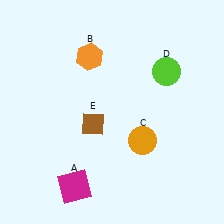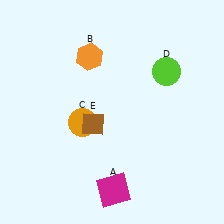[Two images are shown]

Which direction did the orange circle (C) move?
The orange circle (C) moved left.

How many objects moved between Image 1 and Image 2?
2 objects moved between the two images.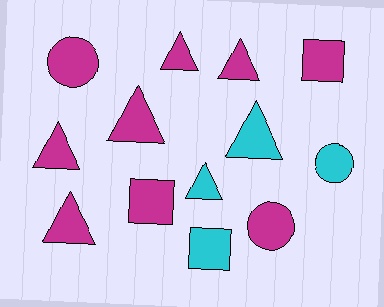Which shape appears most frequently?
Triangle, with 7 objects.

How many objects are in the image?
There are 13 objects.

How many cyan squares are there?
There is 1 cyan square.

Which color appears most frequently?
Magenta, with 9 objects.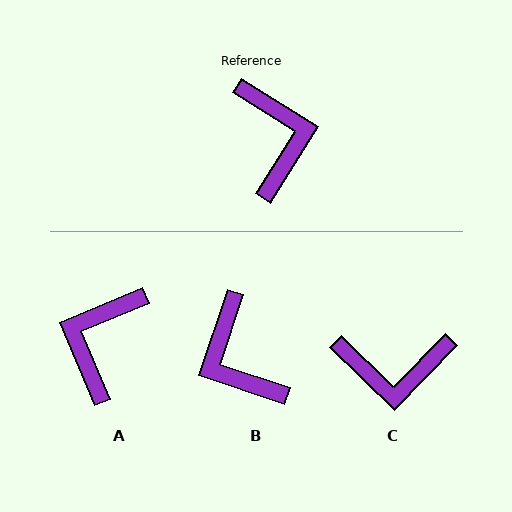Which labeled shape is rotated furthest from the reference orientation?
B, about 166 degrees away.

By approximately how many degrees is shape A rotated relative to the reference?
Approximately 145 degrees counter-clockwise.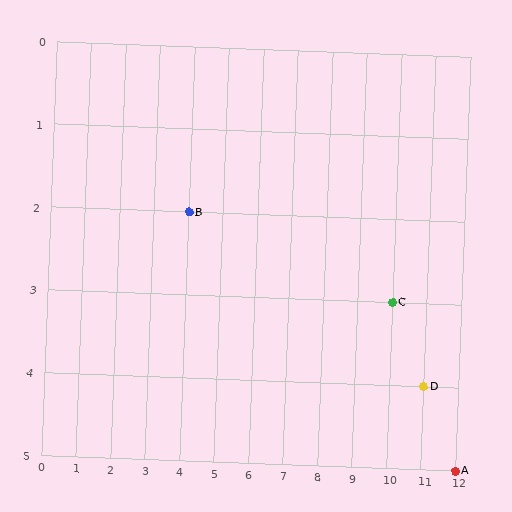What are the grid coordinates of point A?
Point A is at grid coordinates (12, 5).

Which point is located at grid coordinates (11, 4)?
Point D is at (11, 4).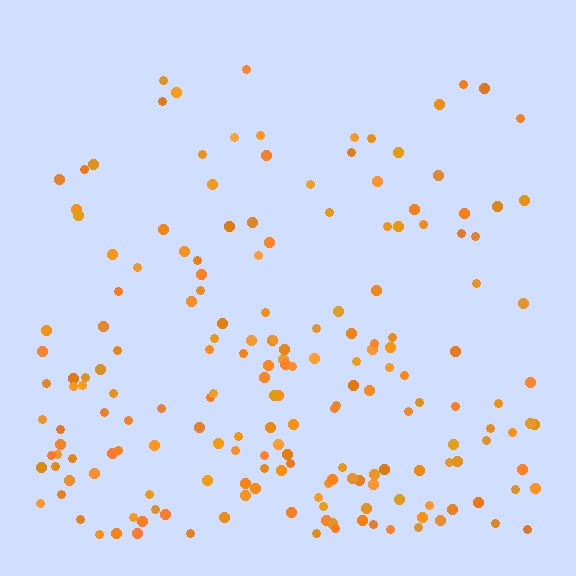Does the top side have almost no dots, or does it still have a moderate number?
Still a moderate number, just noticeably fewer than the bottom.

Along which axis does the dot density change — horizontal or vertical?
Vertical.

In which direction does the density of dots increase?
From top to bottom, with the bottom side densest.